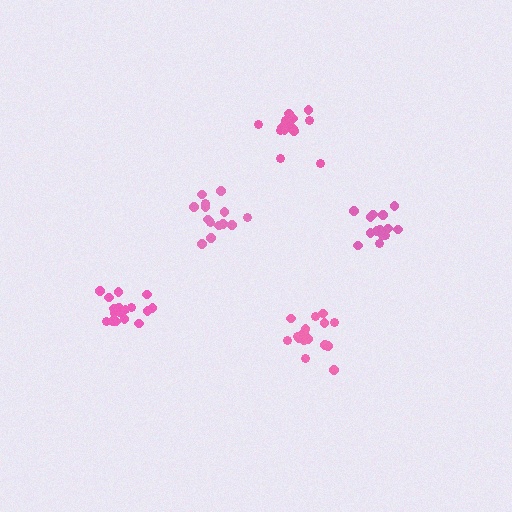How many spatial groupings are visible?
There are 5 spatial groupings.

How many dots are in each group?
Group 1: 14 dots, Group 2: 17 dots, Group 3: 17 dots, Group 4: 14 dots, Group 5: 16 dots (78 total).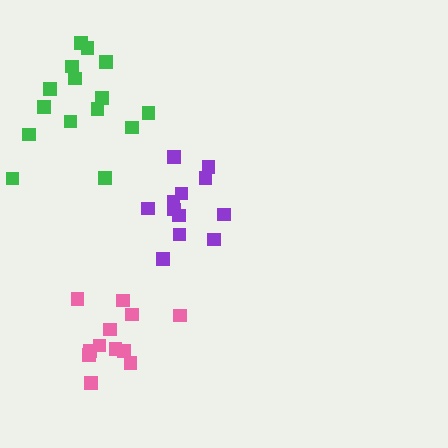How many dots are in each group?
Group 1: 15 dots, Group 2: 12 dots, Group 3: 12 dots (39 total).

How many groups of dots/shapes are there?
There are 3 groups.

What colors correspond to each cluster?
The clusters are colored: green, pink, purple.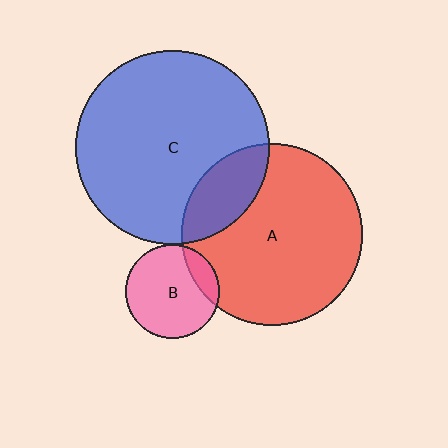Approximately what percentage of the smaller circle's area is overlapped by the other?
Approximately 15%.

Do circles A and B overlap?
Yes.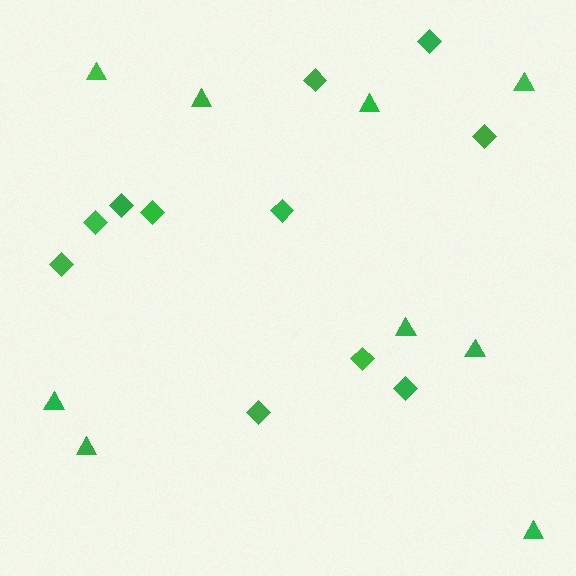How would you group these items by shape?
There are 2 groups: one group of diamonds (11) and one group of triangles (9).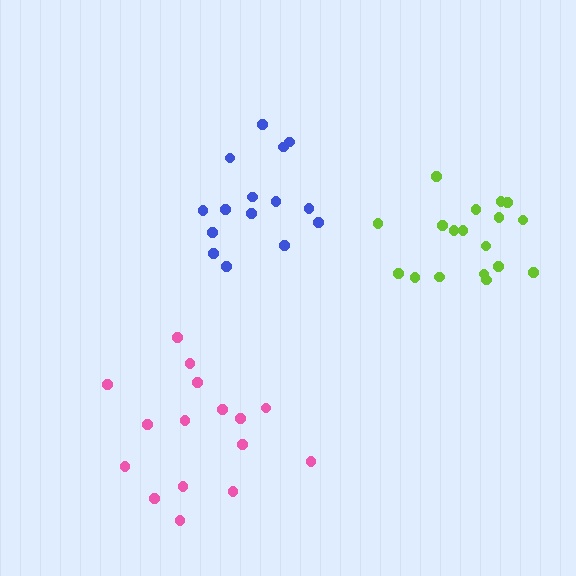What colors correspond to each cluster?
The clusters are colored: pink, lime, blue.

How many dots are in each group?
Group 1: 16 dots, Group 2: 18 dots, Group 3: 15 dots (49 total).